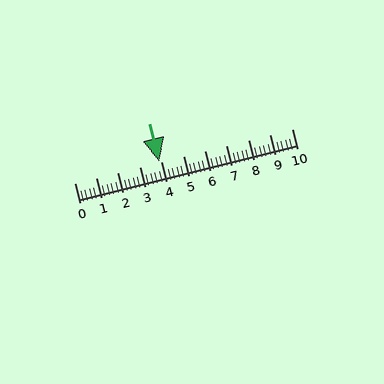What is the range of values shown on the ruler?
The ruler shows values from 0 to 10.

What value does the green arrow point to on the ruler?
The green arrow points to approximately 3.9.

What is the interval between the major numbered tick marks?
The major tick marks are spaced 1 units apart.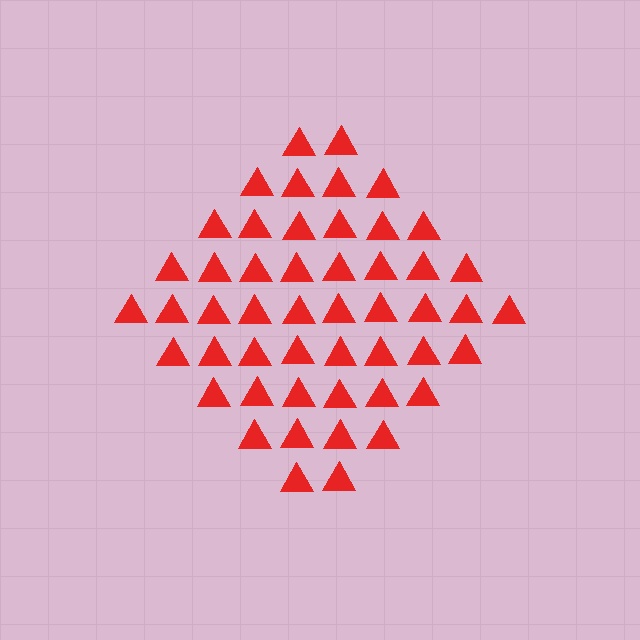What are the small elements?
The small elements are triangles.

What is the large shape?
The large shape is a diamond.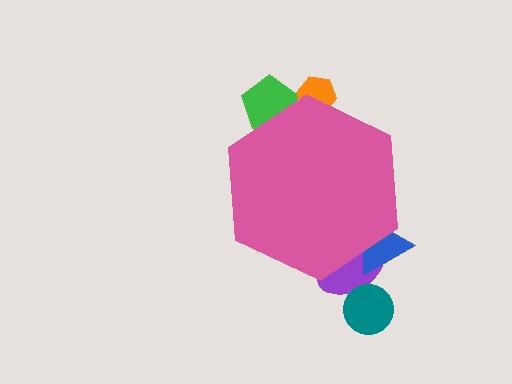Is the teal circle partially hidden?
No, the teal circle is fully visible.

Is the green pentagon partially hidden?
Yes, the green pentagon is partially hidden behind the pink hexagon.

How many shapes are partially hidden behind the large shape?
4 shapes are partially hidden.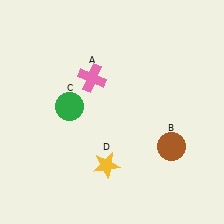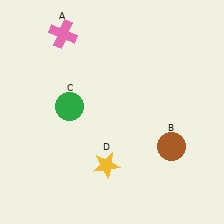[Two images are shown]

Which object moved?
The pink cross (A) moved up.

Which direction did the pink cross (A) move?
The pink cross (A) moved up.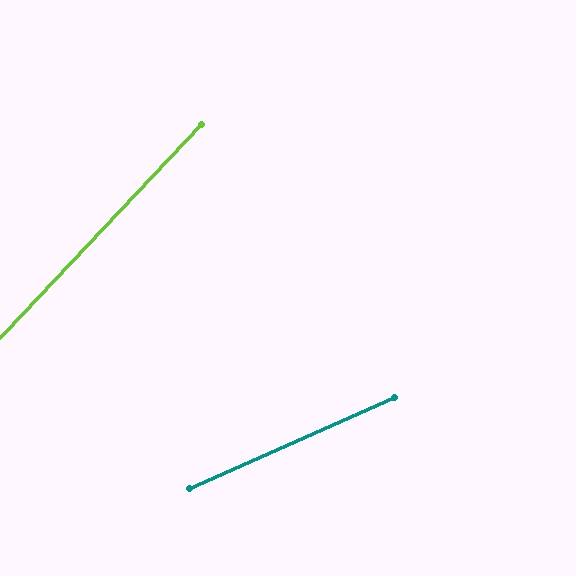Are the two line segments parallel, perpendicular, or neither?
Neither parallel nor perpendicular — they differ by about 23°.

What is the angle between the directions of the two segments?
Approximately 23 degrees.